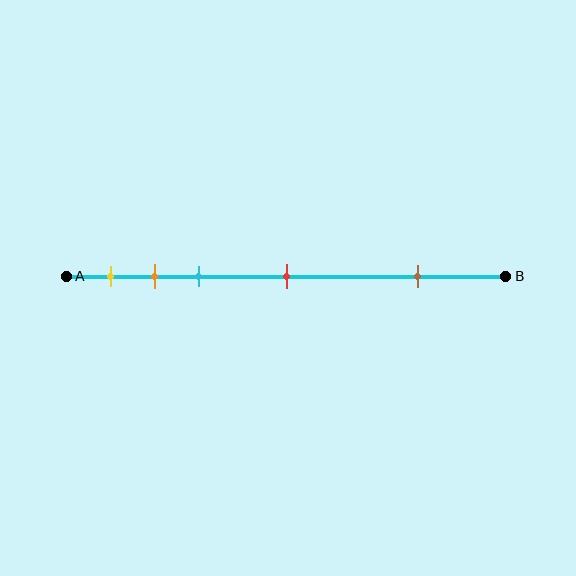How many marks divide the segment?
There are 5 marks dividing the segment.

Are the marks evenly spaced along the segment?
No, the marks are not evenly spaced.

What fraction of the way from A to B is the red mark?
The red mark is approximately 50% (0.5) of the way from A to B.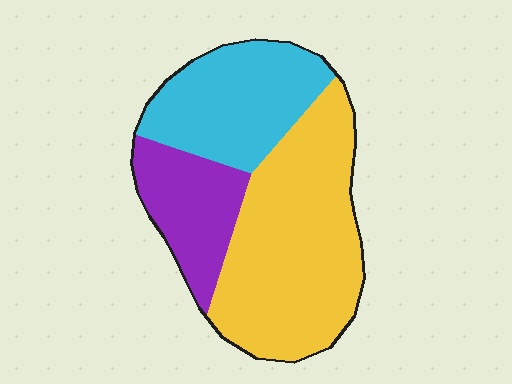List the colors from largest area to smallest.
From largest to smallest: yellow, cyan, purple.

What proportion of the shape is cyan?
Cyan covers about 30% of the shape.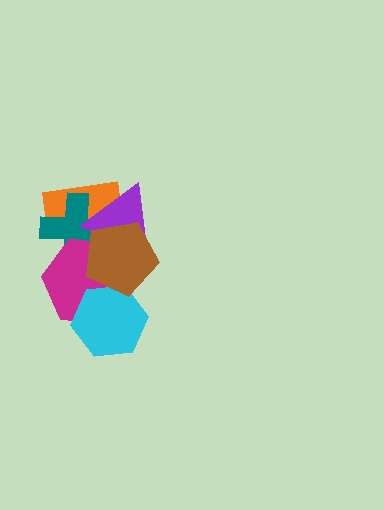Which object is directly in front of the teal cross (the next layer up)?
The purple triangle is directly in front of the teal cross.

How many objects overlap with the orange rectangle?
4 objects overlap with the orange rectangle.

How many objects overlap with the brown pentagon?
5 objects overlap with the brown pentagon.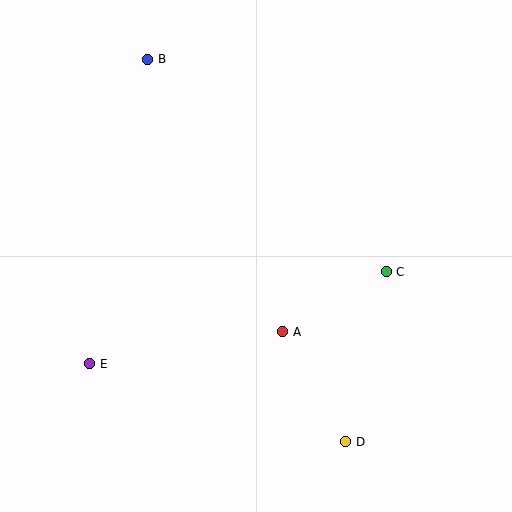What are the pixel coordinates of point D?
Point D is at (346, 442).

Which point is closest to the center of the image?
Point A at (283, 332) is closest to the center.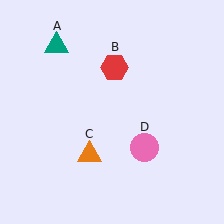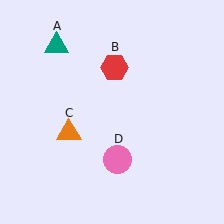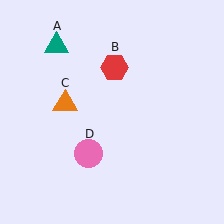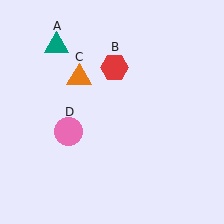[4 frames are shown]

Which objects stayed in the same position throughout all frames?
Teal triangle (object A) and red hexagon (object B) remained stationary.